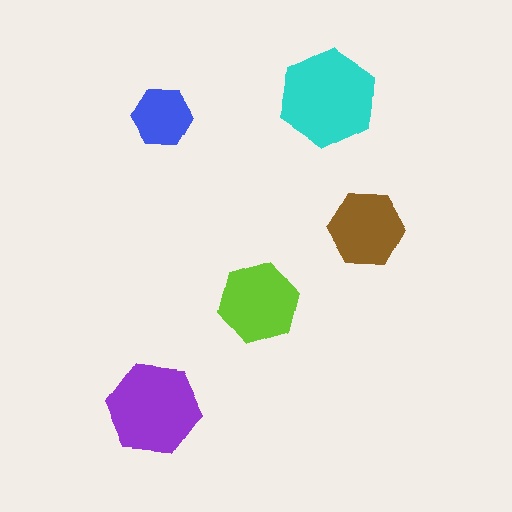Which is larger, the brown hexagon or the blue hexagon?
The brown one.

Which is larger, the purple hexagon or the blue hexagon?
The purple one.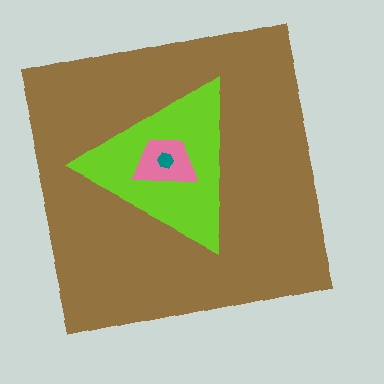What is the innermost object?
The teal hexagon.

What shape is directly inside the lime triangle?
The pink trapezoid.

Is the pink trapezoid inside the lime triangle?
Yes.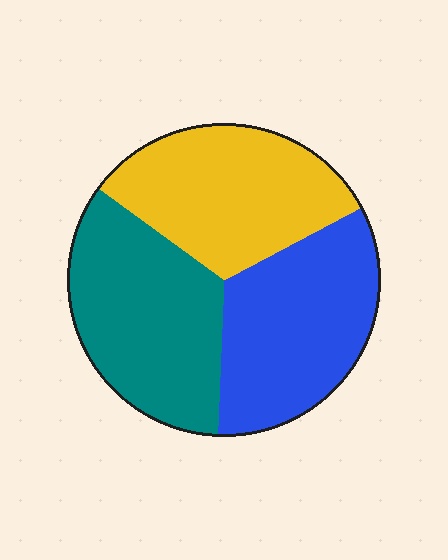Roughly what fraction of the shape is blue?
Blue takes up between a quarter and a half of the shape.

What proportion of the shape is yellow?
Yellow covers 32% of the shape.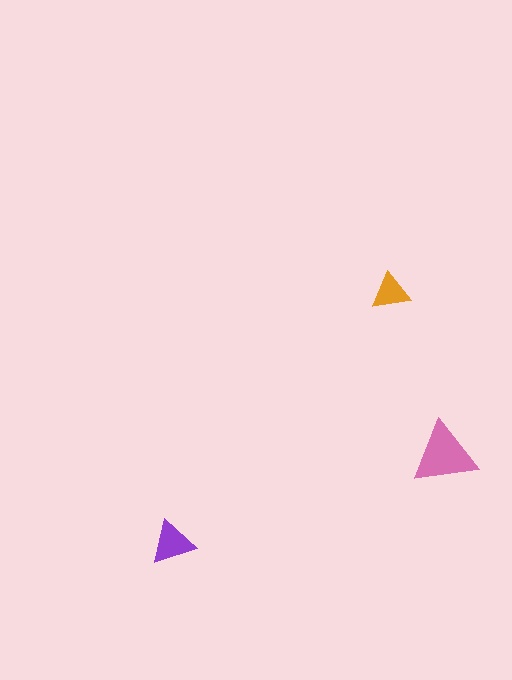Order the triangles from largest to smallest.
the pink one, the purple one, the orange one.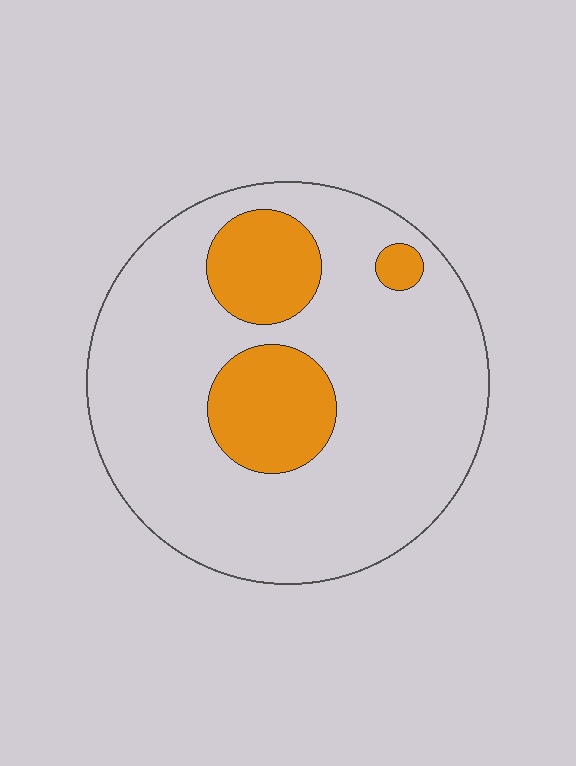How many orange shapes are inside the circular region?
3.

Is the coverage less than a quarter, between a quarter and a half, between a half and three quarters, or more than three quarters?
Less than a quarter.